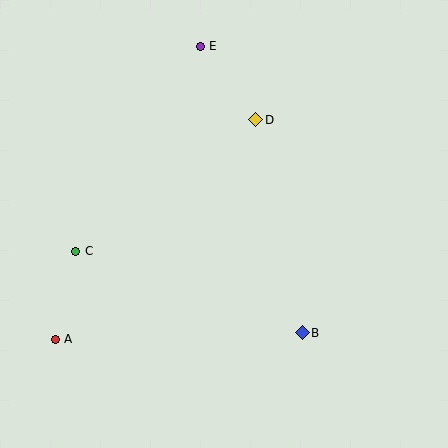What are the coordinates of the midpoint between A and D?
The midpoint between A and D is at (156, 229).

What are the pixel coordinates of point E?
Point E is at (200, 46).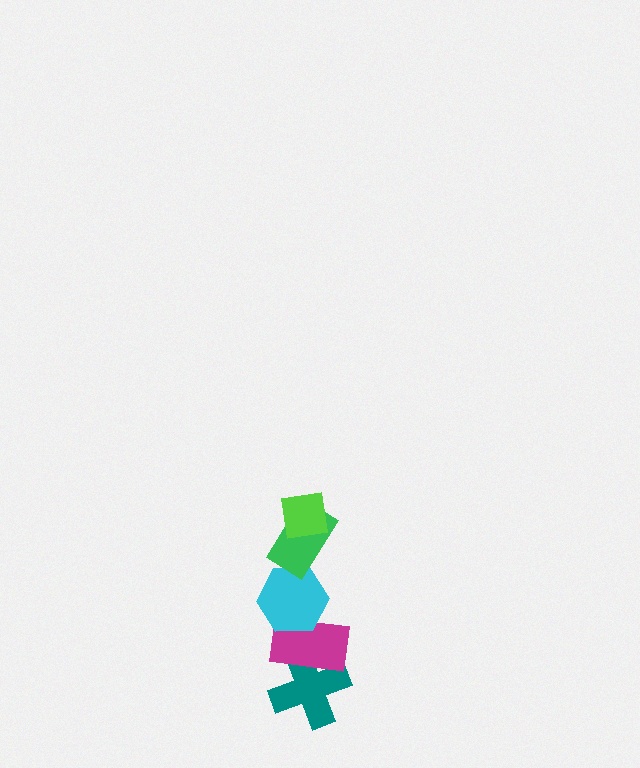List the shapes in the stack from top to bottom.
From top to bottom: the lime square, the green rectangle, the cyan hexagon, the magenta rectangle, the teal cross.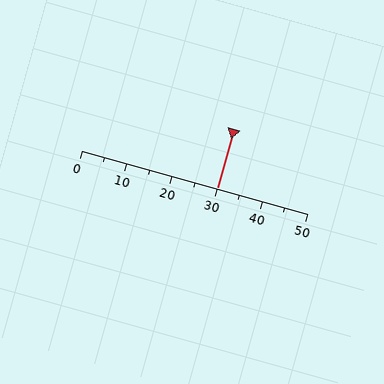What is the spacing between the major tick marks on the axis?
The major ticks are spaced 10 apart.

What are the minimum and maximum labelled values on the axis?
The axis runs from 0 to 50.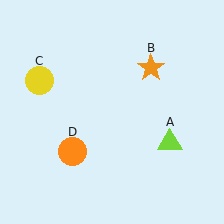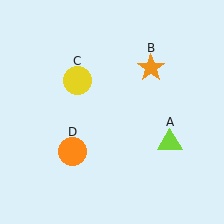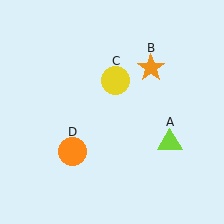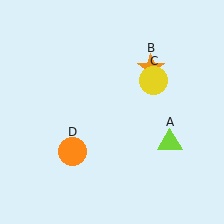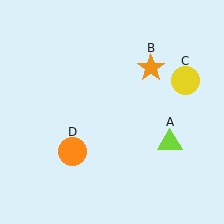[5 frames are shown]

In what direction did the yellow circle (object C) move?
The yellow circle (object C) moved right.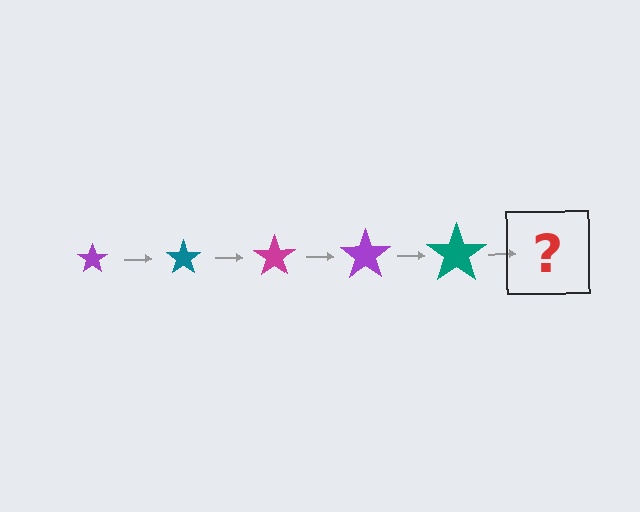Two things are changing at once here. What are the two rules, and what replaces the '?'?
The two rules are that the star grows larger each step and the color cycles through purple, teal, and magenta. The '?' should be a magenta star, larger than the previous one.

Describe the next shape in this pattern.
It should be a magenta star, larger than the previous one.